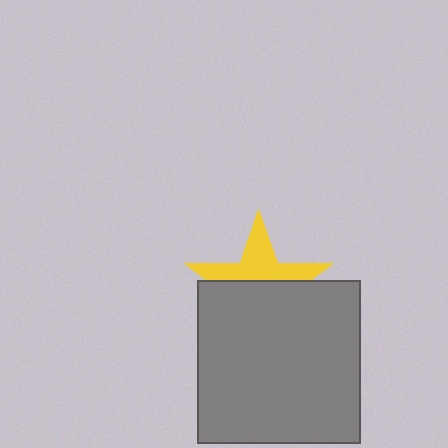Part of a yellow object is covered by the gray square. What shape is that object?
It is a star.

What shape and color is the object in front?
The object in front is a gray square.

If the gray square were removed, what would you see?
You would see the complete yellow star.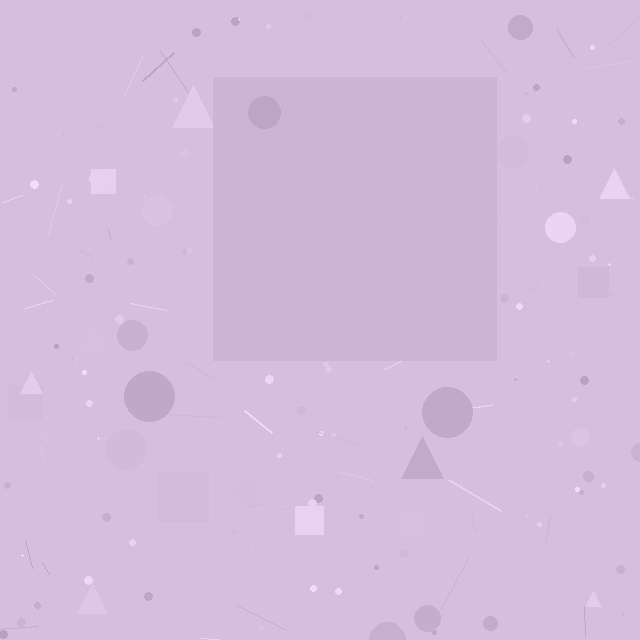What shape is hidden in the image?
A square is hidden in the image.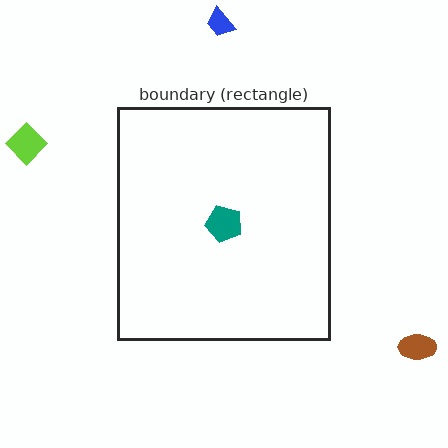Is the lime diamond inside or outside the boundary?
Outside.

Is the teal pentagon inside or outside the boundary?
Inside.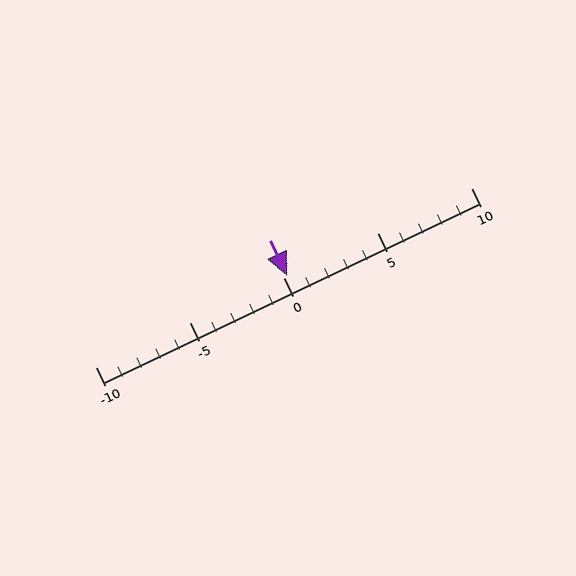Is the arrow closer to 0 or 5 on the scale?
The arrow is closer to 0.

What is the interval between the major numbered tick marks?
The major tick marks are spaced 5 units apart.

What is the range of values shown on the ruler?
The ruler shows values from -10 to 10.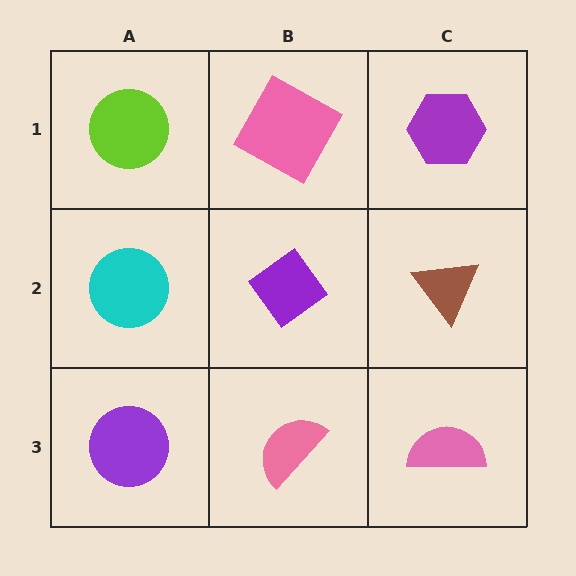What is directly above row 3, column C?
A brown triangle.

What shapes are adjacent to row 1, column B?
A purple diamond (row 2, column B), a lime circle (row 1, column A), a purple hexagon (row 1, column C).